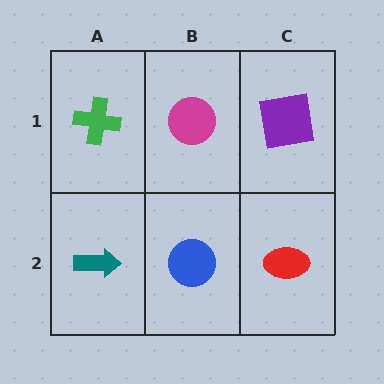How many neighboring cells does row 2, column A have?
2.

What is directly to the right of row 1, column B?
A purple square.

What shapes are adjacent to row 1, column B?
A blue circle (row 2, column B), a green cross (row 1, column A), a purple square (row 1, column C).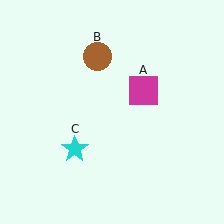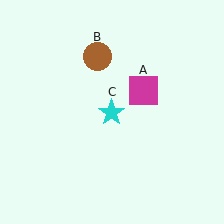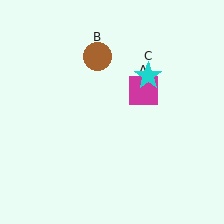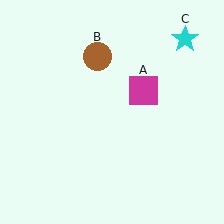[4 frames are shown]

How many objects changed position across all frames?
1 object changed position: cyan star (object C).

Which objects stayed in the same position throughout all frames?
Magenta square (object A) and brown circle (object B) remained stationary.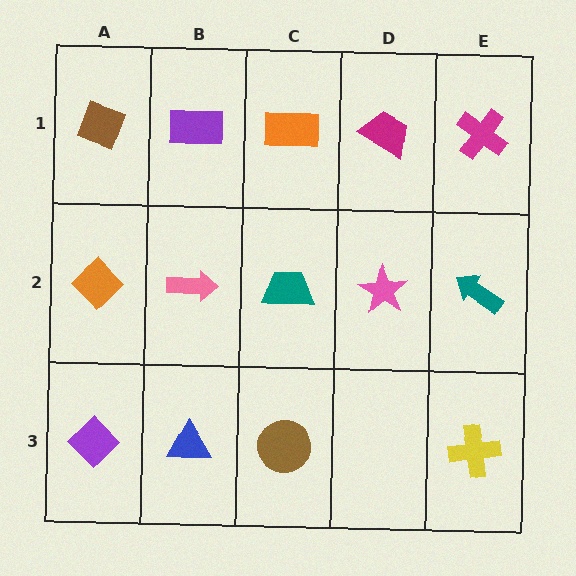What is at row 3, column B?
A blue triangle.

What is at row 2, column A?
An orange diamond.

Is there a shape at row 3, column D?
No, that cell is empty.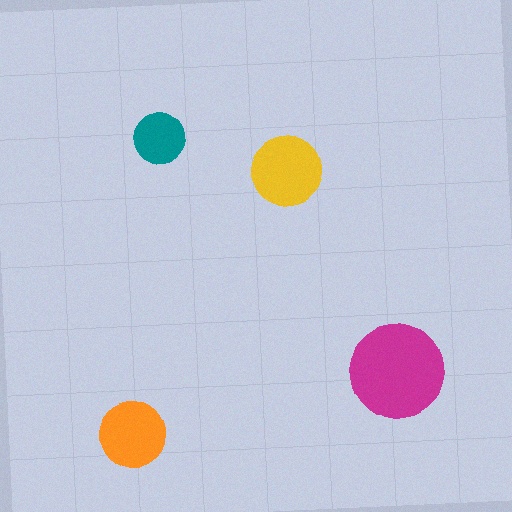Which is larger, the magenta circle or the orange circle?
The magenta one.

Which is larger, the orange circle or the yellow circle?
The yellow one.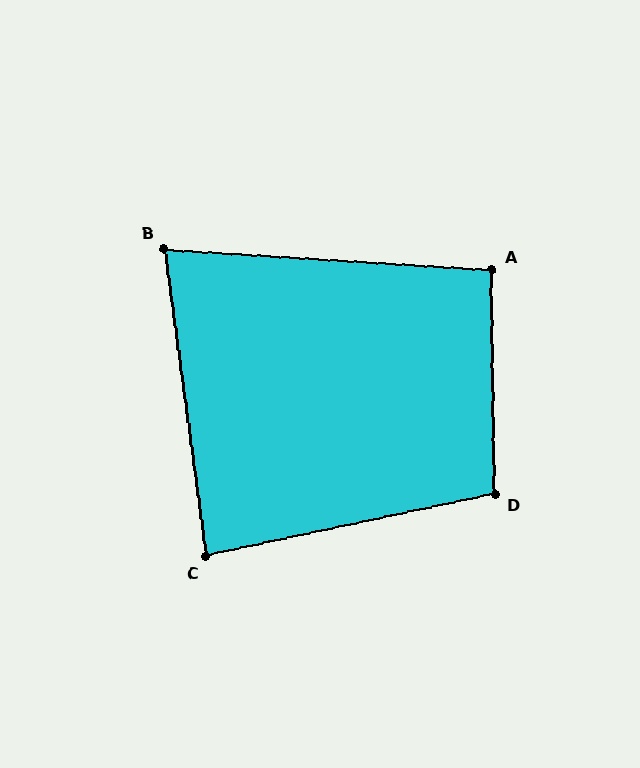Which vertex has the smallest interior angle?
B, at approximately 79 degrees.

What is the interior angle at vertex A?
Approximately 94 degrees (approximately right).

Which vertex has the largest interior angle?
D, at approximately 101 degrees.